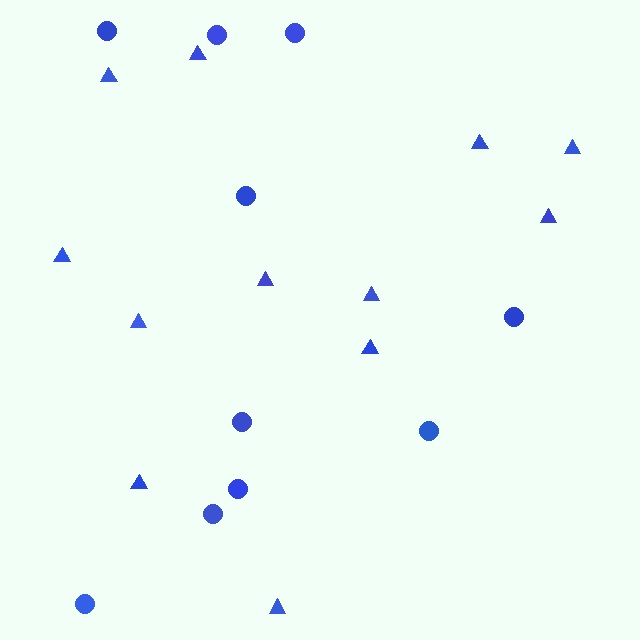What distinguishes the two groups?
There are 2 groups: one group of triangles (12) and one group of circles (10).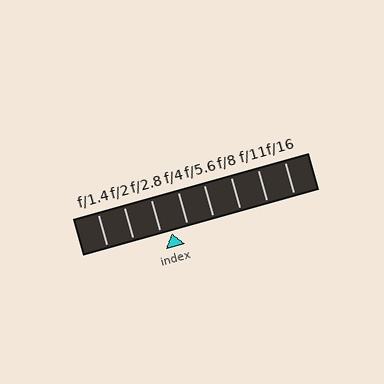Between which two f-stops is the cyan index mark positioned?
The index mark is between f/2.8 and f/4.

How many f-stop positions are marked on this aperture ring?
There are 8 f-stop positions marked.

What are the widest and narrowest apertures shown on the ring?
The widest aperture shown is f/1.4 and the narrowest is f/16.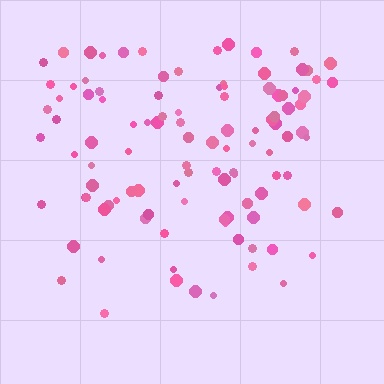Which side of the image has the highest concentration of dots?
The top.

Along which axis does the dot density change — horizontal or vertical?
Vertical.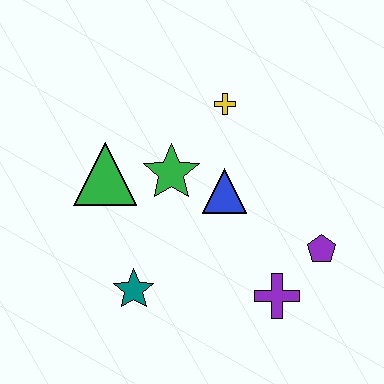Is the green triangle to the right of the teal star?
No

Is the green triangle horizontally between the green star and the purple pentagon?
No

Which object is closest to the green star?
The blue triangle is closest to the green star.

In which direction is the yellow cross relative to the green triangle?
The yellow cross is to the right of the green triangle.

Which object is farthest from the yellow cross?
The teal star is farthest from the yellow cross.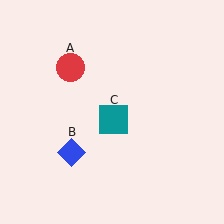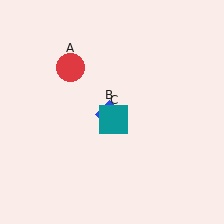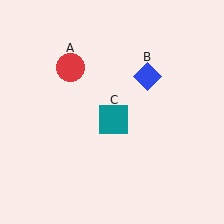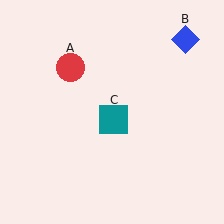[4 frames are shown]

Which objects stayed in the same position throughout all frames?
Red circle (object A) and teal square (object C) remained stationary.